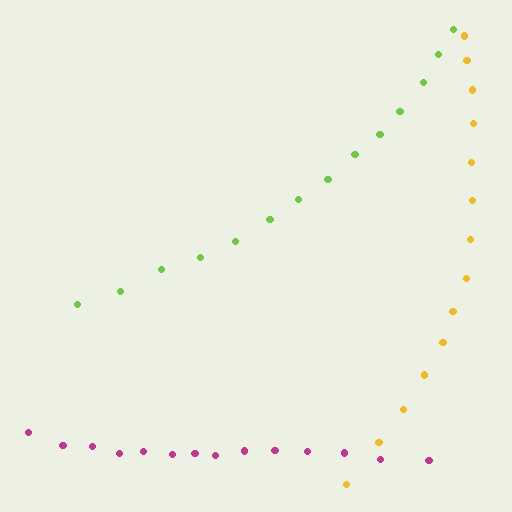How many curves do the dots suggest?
There are 3 distinct paths.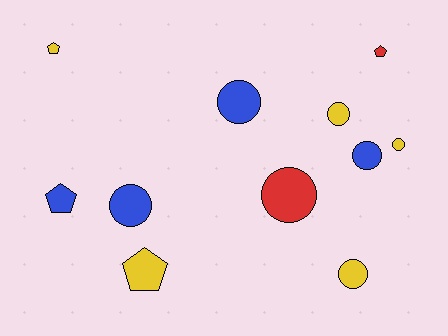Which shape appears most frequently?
Circle, with 7 objects.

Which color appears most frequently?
Yellow, with 5 objects.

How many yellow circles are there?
There are 3 yellow circles.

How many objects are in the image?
There are 11 objects.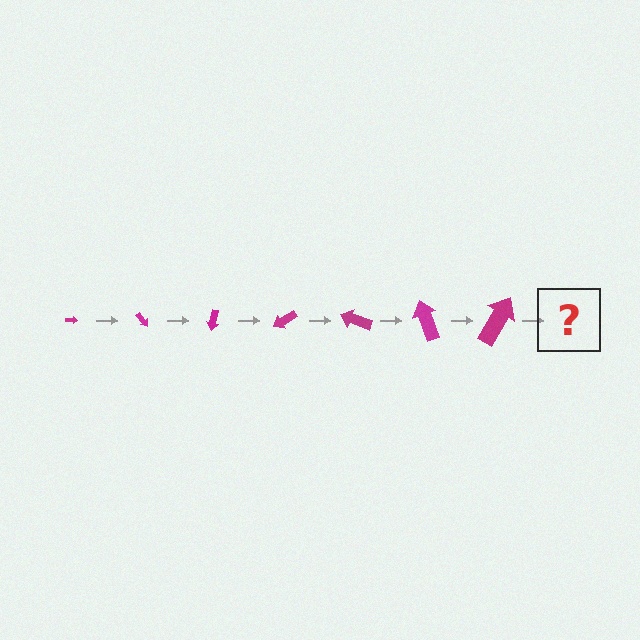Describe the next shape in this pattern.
It should be an arrow, larger than the previous one and rotated 350 degrees from the start.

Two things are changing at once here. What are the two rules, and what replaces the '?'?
The two rules are that the arrow grows larger each step and it rotates 50 degrees each step. The '?' should be an arrow, larger than the previous one and rotated 350 degrees from the start.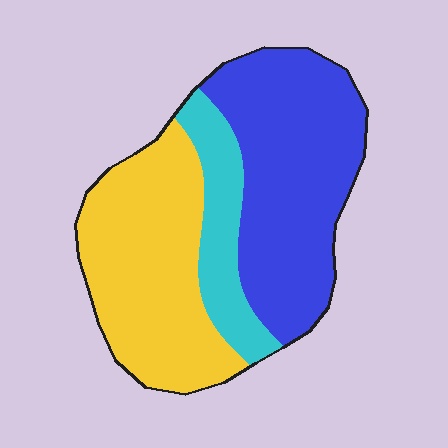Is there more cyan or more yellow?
Yellow.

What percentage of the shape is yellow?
Yellow takes up about two fifths (2/5) of the shape.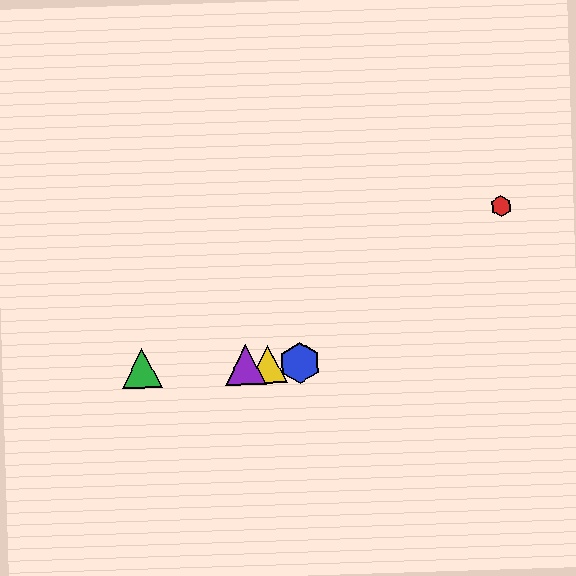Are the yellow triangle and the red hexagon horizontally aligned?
No, the yellow triangle is at y≈364 and the red hexagon is at y≈206.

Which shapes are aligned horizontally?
The blue hexagon, the green triangle, the yellow triangle, the purple triangle are aligned horizontally.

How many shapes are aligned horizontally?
4 shapes (the blue hexagon, the green triangle, the yellow triangle, the purple triangle) are aligned horizontally.